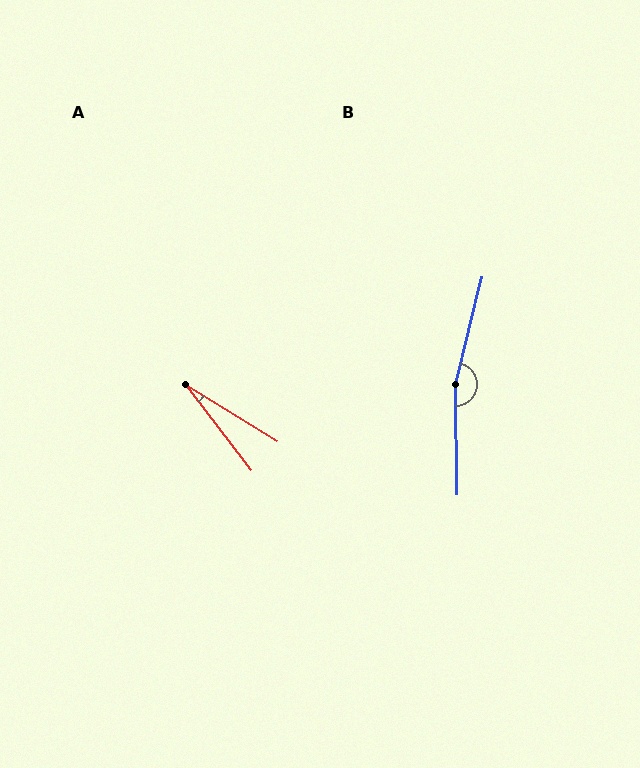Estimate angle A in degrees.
Approximately 21 degrees.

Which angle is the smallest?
A, at approximately 21 degrees.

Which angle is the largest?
B, at approximately 165 degrees.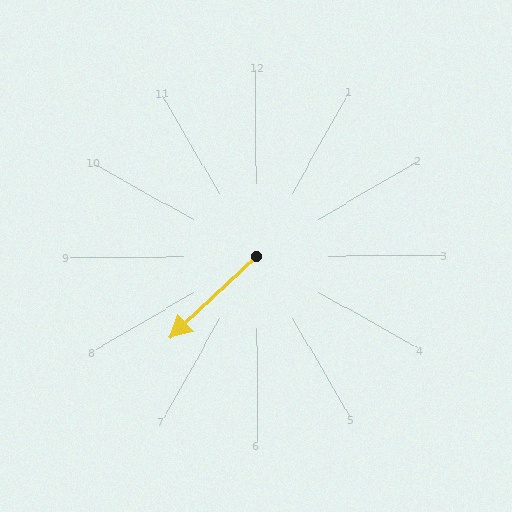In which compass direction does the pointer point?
Southwest.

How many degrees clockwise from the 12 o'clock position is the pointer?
Approximately 227 degrees.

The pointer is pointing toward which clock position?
Roughly 8 o'clock.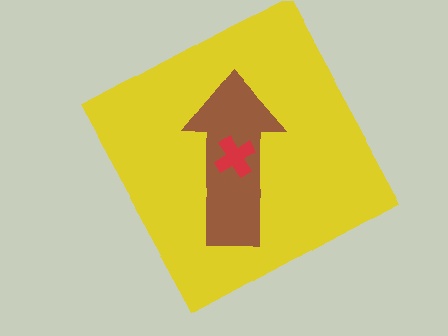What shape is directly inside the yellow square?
The brown arrow.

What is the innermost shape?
The red cross.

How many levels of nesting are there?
3.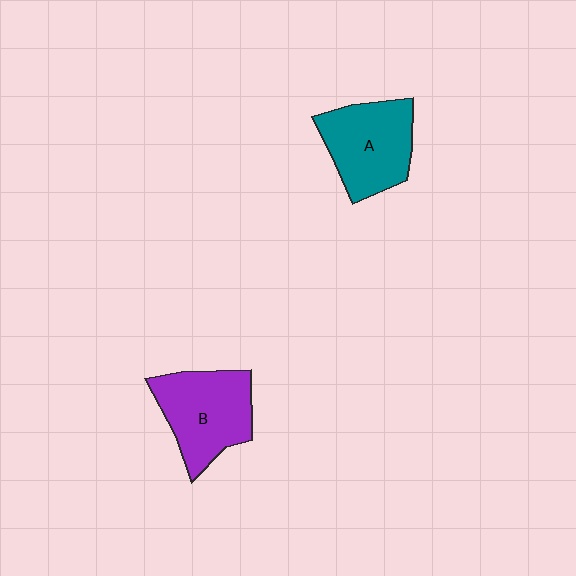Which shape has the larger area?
Shape B (purple).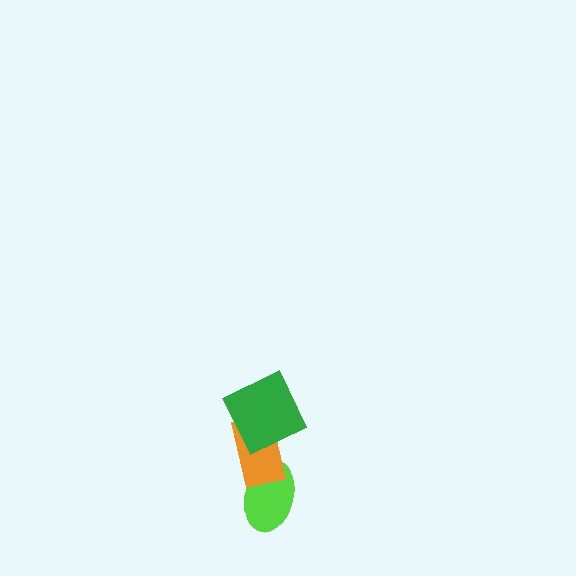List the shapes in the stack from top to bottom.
From top to bottom: the green square, the orange rectangle, the lime ellipse.